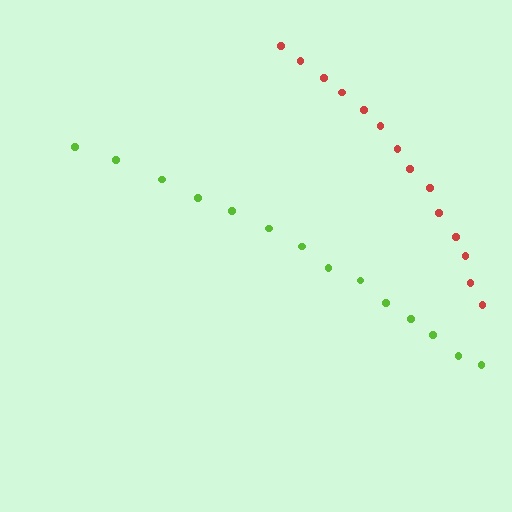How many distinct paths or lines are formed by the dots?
There are 2 distinct paths.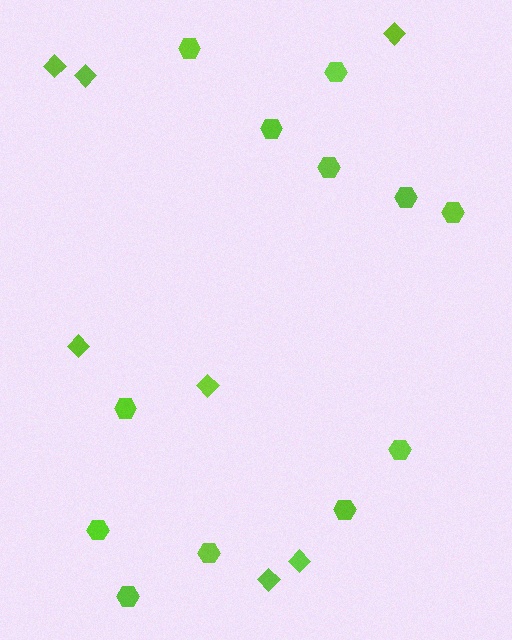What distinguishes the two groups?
There are 2 groups: one group of hexagons (12) and one group of diamonds (7).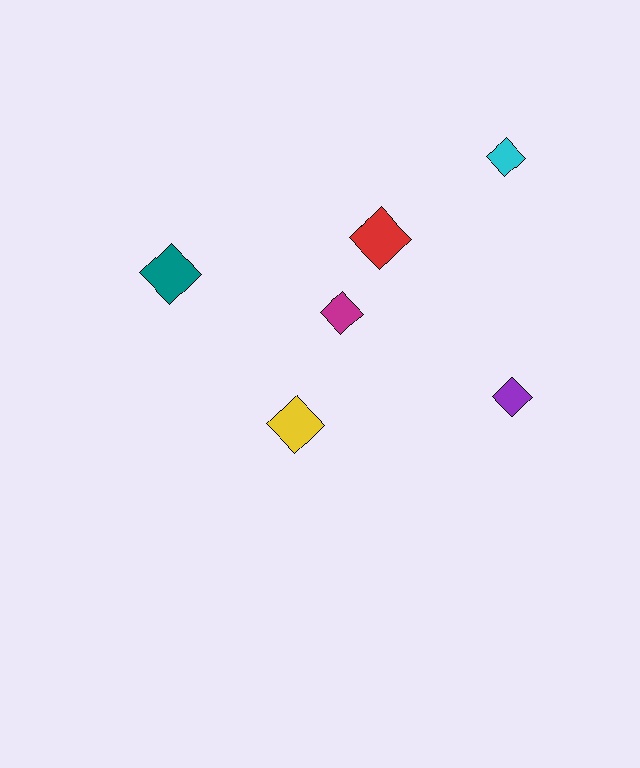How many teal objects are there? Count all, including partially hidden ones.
There is 1 teal object.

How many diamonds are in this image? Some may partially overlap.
There are 6 diamonds.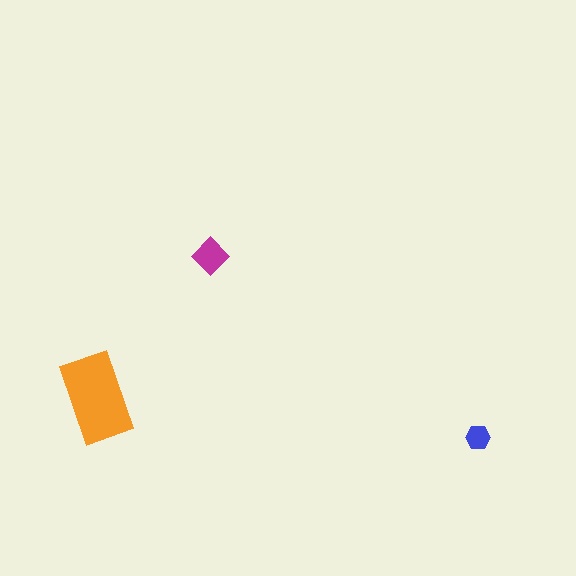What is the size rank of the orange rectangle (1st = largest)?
1st.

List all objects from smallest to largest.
The blue hexagon, the magenta diamond, the orange rectangle.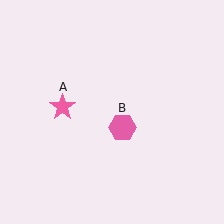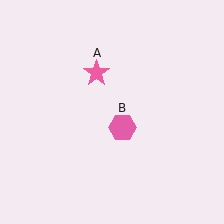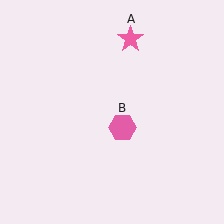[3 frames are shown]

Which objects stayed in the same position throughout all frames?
Pink hexagon (object B) remained stationary.